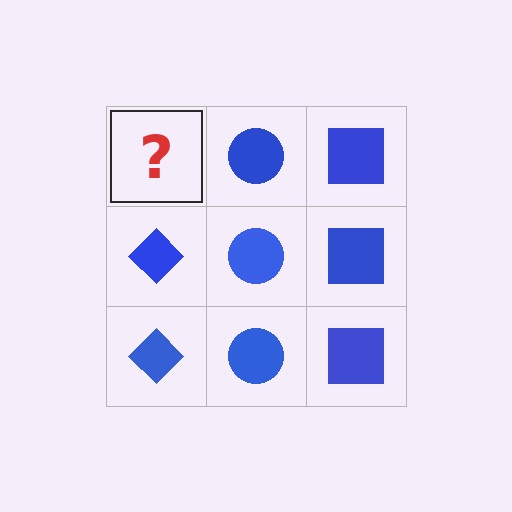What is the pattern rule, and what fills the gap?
The rule is that each column has a consistent shape. The gap should be filled with a blue diamond.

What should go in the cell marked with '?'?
The missing cell should contain a blue diamond.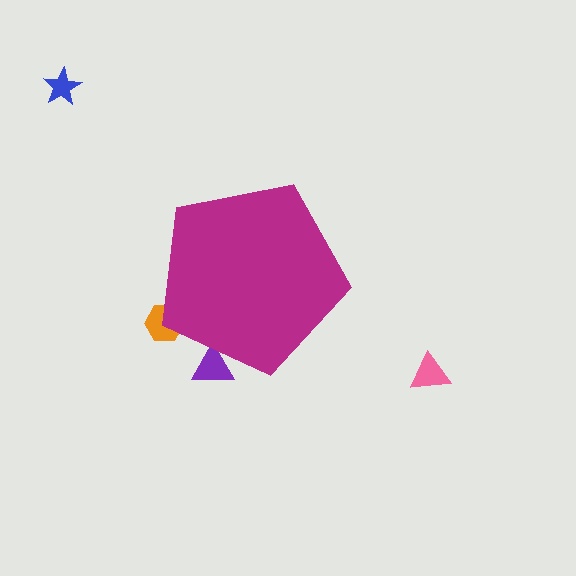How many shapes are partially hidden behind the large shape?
2 shapes are partially hidden.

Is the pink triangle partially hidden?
No, the pink triangle is fully visible.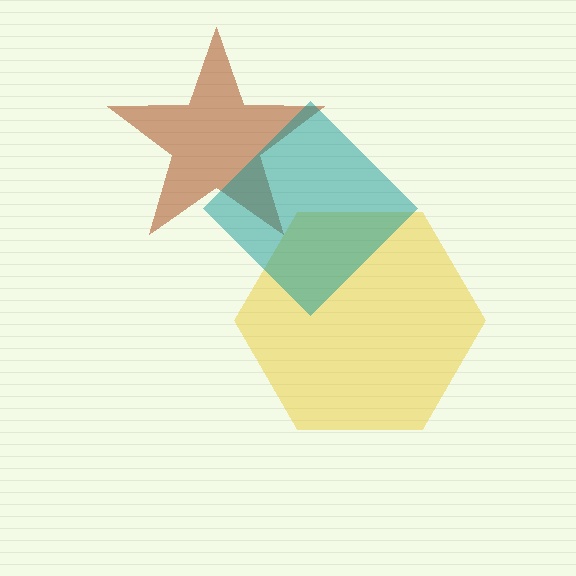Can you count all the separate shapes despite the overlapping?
Yes, there are 3 separate shapes.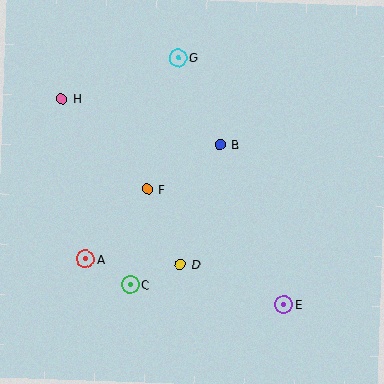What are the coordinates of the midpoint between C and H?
The midpoint between C and H is at (96, 192).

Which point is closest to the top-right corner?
Point G is closest to the top-right corner.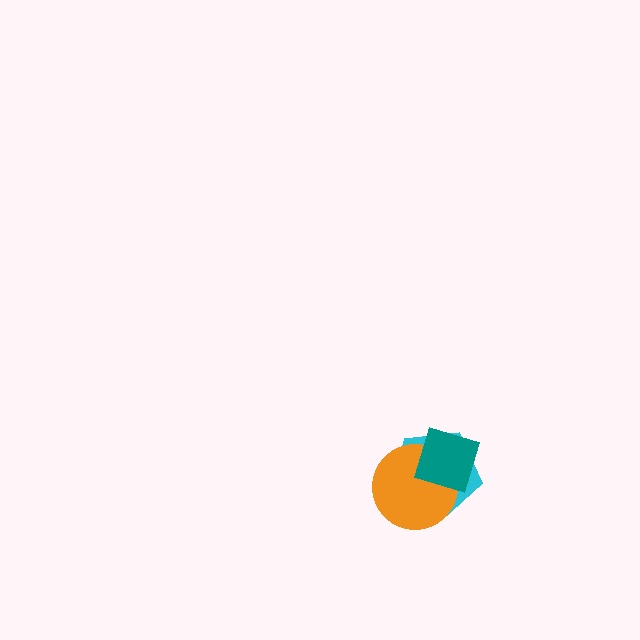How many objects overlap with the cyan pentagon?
2 objects overlap with the cyan pentagon.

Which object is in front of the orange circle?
The teal square is in front of the orange circle.